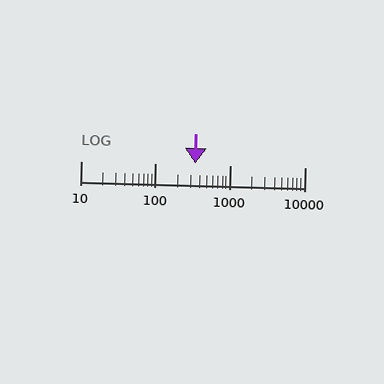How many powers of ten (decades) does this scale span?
The scale spans 3 decades, from 10 to 10000.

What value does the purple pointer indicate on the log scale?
The pointer indicates approximately 340.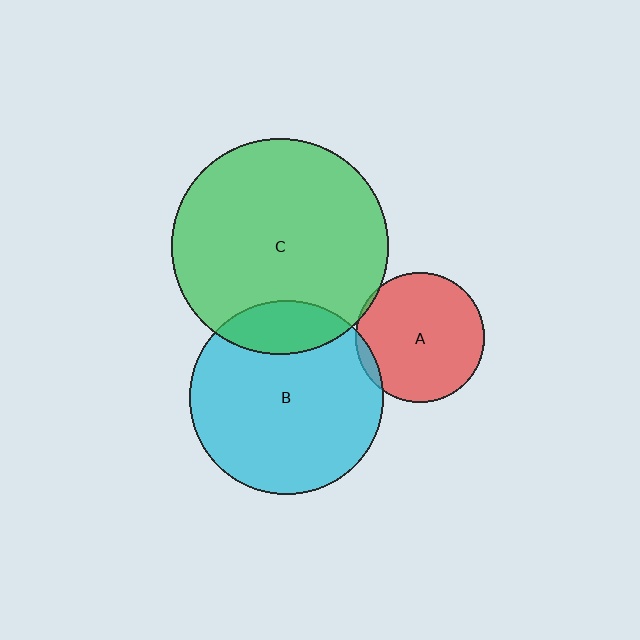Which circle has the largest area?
Circle C (green).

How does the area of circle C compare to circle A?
Approximately 2.8 times.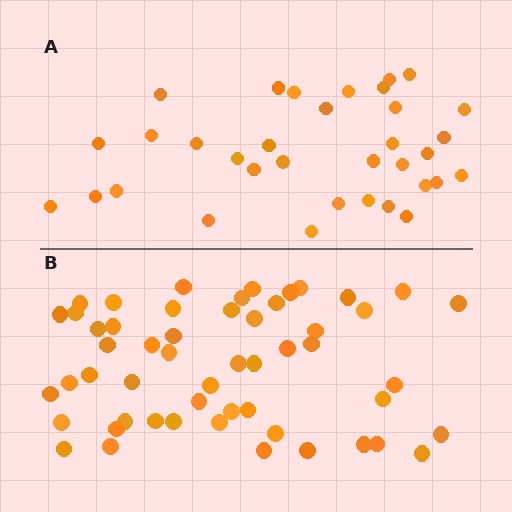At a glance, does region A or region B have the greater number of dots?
Region B (the bottom region) has more dots.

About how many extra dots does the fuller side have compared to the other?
Region B has approximately 20 more dots than region A.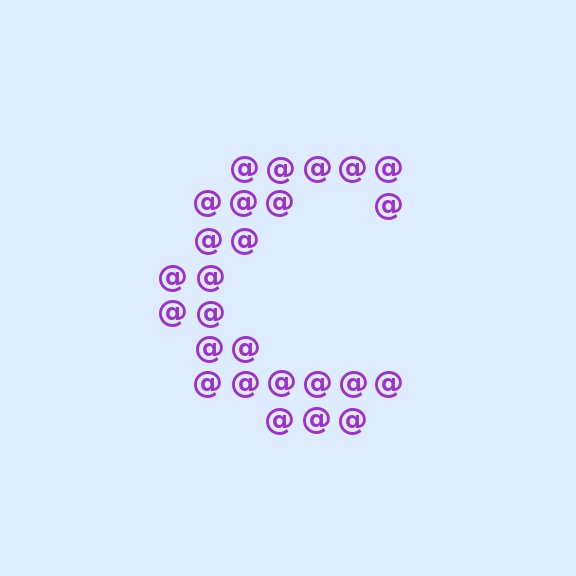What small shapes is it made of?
It is made of small at signs.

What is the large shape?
The large shape is the letter C.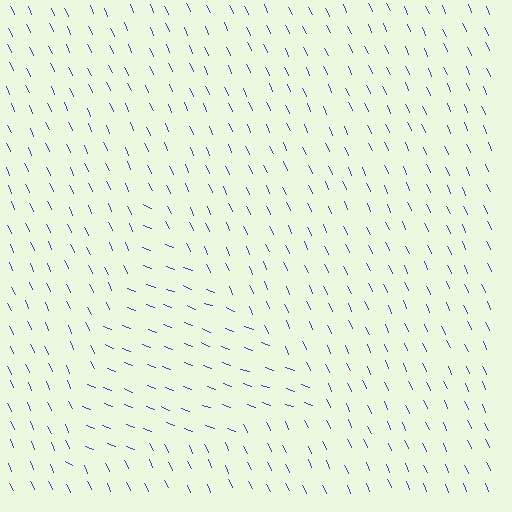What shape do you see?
I see a triangle.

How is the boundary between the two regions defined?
The boundary is defined purely by a change in line orientation (approximately 45 degrees difference). All lines are the same color and thickness.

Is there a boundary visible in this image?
Yes, there is a texture boundary formed by a change in line orientation.